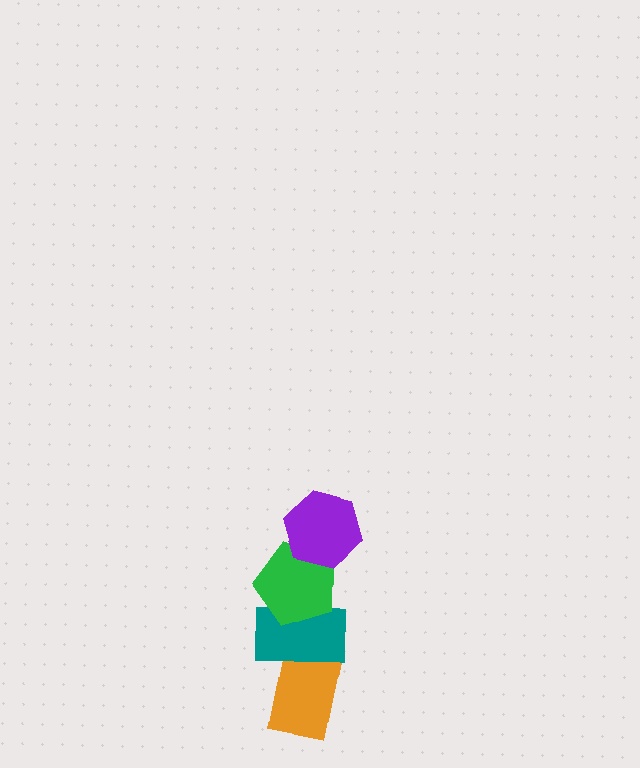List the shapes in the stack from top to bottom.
From top to bottom: the purple hexagon, the green pentagon, the teal rectangle, the orange rectangle.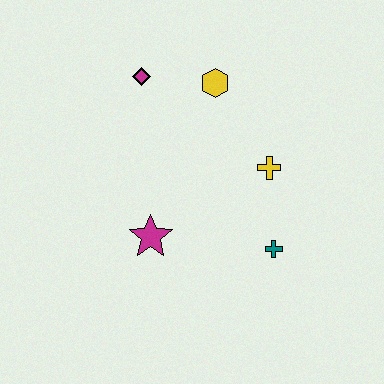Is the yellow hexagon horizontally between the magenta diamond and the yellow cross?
Yes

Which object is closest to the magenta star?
The teal cross is closest to the magenta star.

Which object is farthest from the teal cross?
The magenta diamond is farthest from the teal cross.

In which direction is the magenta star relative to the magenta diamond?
The magenta star is below the magenta diamond.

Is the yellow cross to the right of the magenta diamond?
Yes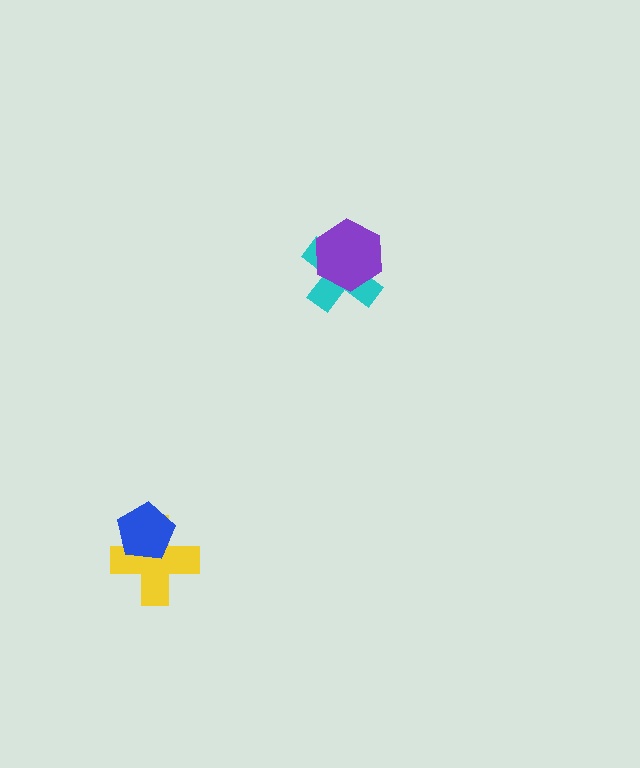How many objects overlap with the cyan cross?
1 object overlaps with the cyan cross.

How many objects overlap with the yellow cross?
1 object overlaps with the yellow cross.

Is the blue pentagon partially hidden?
No, no other shape covers it.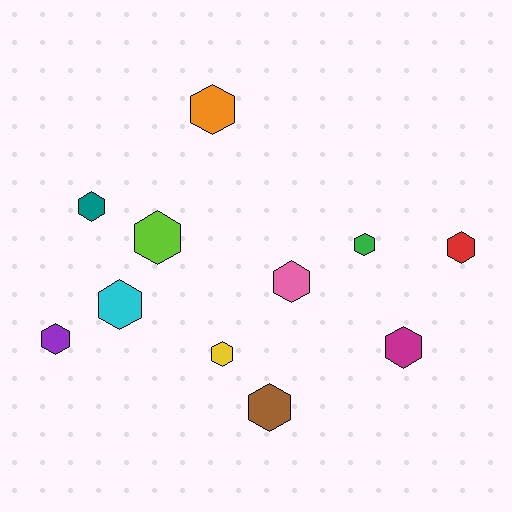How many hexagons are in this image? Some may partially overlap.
There are 11 hexagons.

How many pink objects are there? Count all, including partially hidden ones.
There is 1 pink object.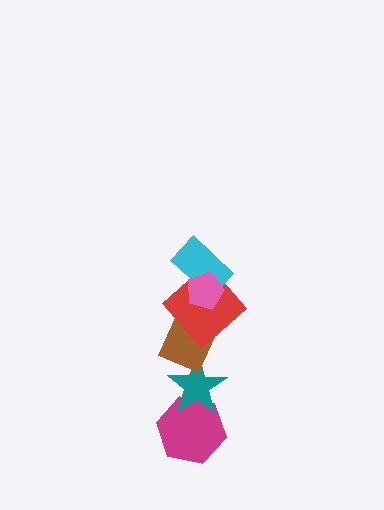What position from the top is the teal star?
The teal star is 5th from the top.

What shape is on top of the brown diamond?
The red diamond is on top of the brown diamond.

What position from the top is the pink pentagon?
The pink pentagon is 1st from the top.